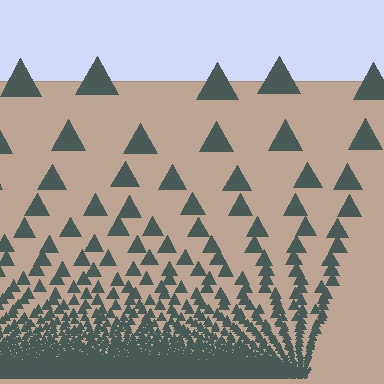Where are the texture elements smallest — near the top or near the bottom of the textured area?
Near the bottom.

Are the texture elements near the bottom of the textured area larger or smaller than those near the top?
Smaller. The gradient is inverted — elements near the bottom are smaller and denser.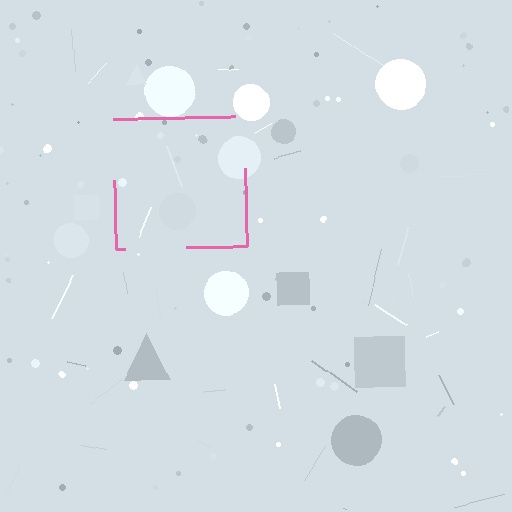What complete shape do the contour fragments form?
The contour fragments form a square.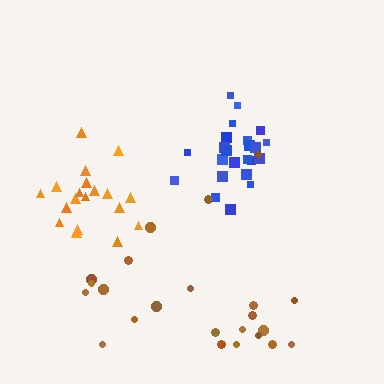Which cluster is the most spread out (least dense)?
Brown.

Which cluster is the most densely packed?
Blue.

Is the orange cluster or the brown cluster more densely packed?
Orange.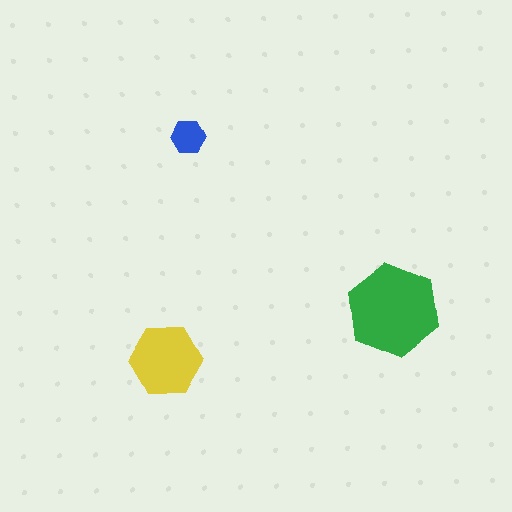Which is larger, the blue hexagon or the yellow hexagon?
The yellow one.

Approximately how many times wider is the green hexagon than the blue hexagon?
About 2.5 times wider.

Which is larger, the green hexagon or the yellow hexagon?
The green one.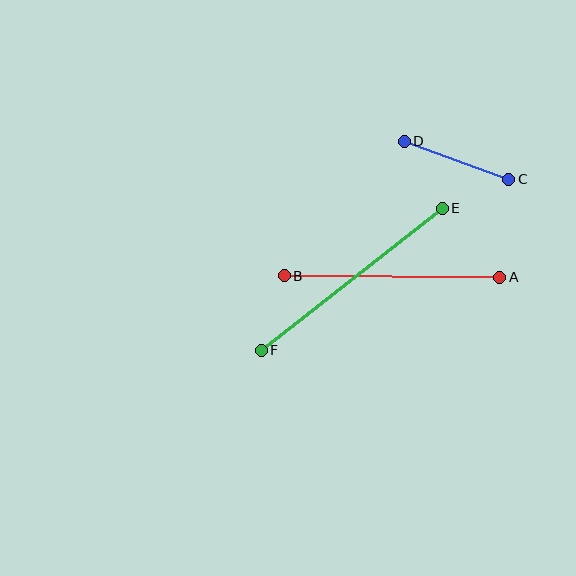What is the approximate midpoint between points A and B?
The midpoint is at approximately (392, 276) pixels.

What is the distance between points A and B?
The distance is approximately 215 pixels.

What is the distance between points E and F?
The distance is approximately 230 pixels.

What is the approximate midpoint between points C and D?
The midpoint is at approximately (456, 160) pixels.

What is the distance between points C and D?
The distance is approximately 111 pixels.